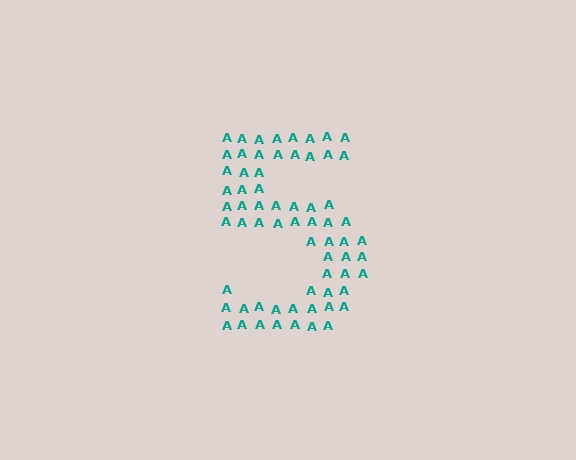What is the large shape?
The large shape is the digit 5.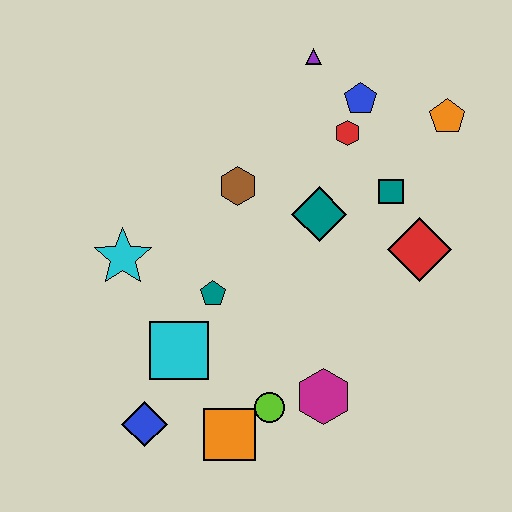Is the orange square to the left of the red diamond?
Yes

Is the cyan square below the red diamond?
Yes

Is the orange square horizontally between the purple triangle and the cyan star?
Yes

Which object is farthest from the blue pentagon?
The blue diamond is farthest from the blue pentagon.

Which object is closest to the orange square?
The lime circle is closest to the orange square.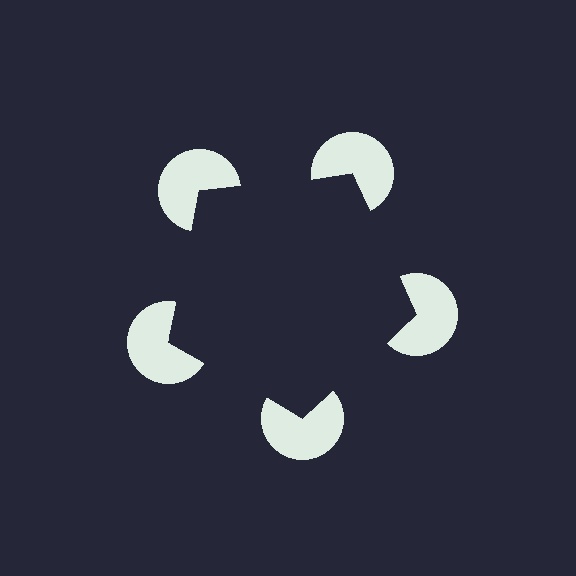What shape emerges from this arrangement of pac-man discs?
An illusory pentagon — its edges are inferred from the aligned wedge cuts in the pac-man discs, not physically drawn.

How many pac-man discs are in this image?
There are 5 — one at each vertex of the illusory pentagon.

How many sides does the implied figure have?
5 sides.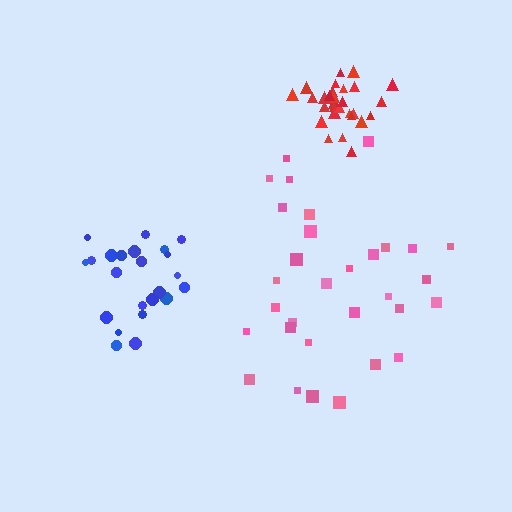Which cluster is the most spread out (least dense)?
Pink.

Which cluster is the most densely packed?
Red.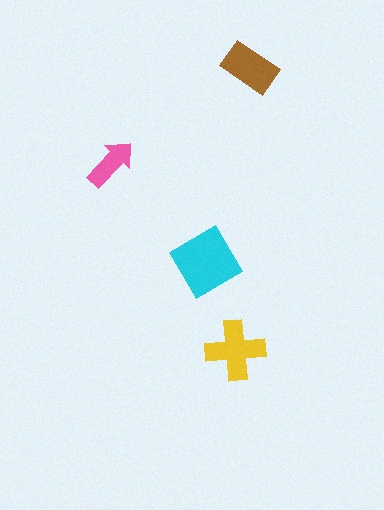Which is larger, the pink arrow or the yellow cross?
The yellow cross.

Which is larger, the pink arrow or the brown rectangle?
The brown rectangle.